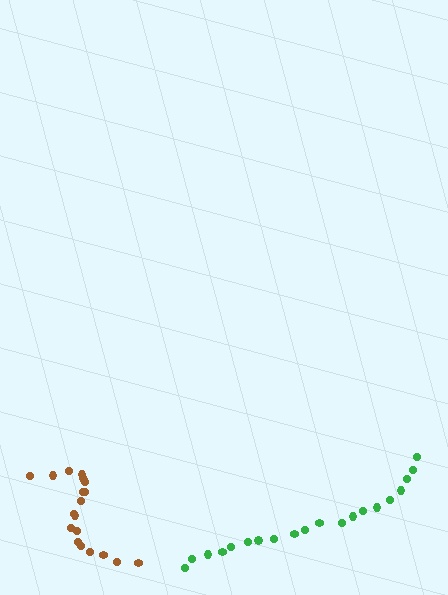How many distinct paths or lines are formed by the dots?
There are 2 distinct paths.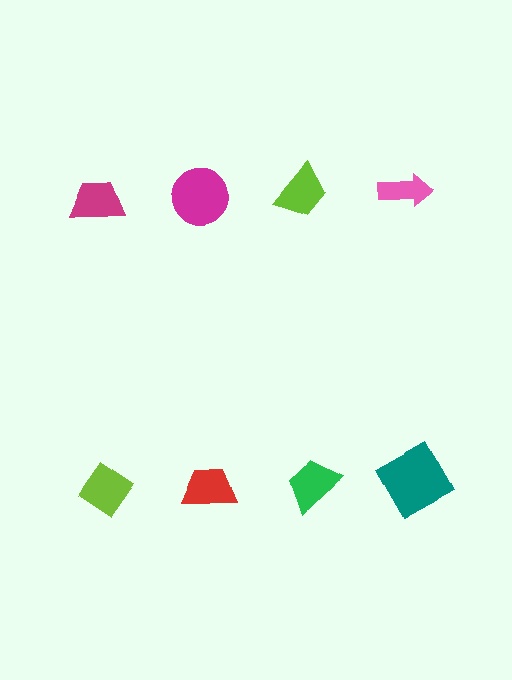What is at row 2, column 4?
A teal square.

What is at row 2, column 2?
A red trapezoid.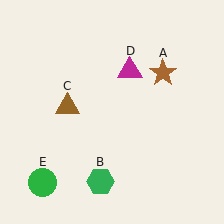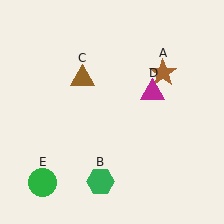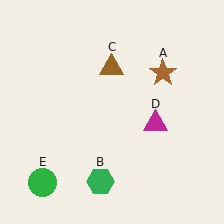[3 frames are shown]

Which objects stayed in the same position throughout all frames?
Brown star (object A) and green hexagon (object B) and green circle (object E) remained stationary.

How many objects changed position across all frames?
2 objects changed position: brown triangle (object C), magenta triangle (object D).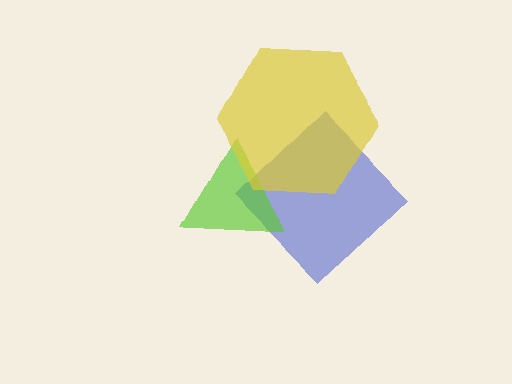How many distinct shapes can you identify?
There are 3 distinct shapes: a blue diamond, a lime triangle, a yellow hexagon.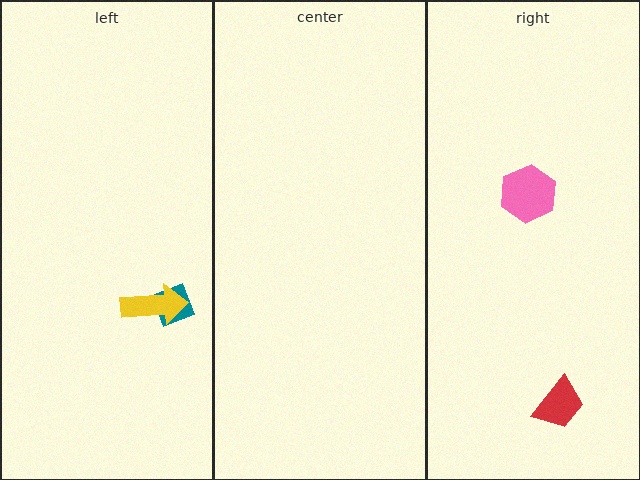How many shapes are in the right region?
2.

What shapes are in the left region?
The teal diamond, the yellow arrow.